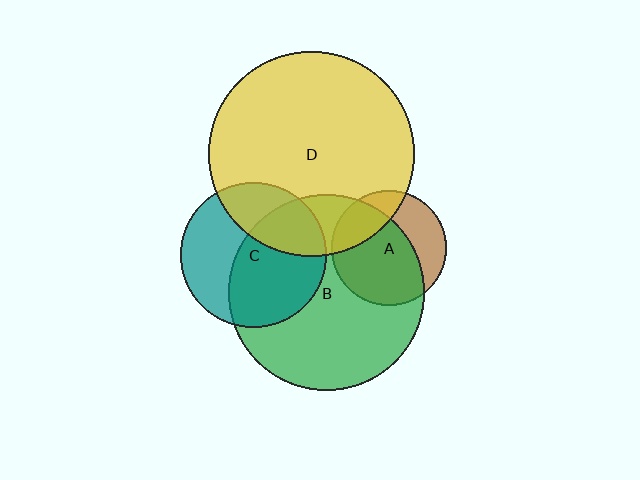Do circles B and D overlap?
Yes.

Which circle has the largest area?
Circle D (yellow).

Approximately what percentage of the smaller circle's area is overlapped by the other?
Approximately 20%.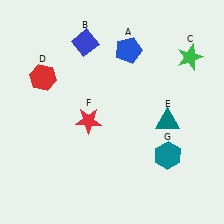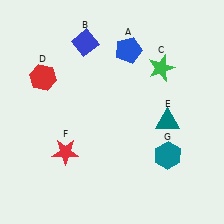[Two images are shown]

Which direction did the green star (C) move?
The green star (C) moved left.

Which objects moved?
The objects that moved are: the green star (C), the red star (F).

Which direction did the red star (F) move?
The red star (F) moved down.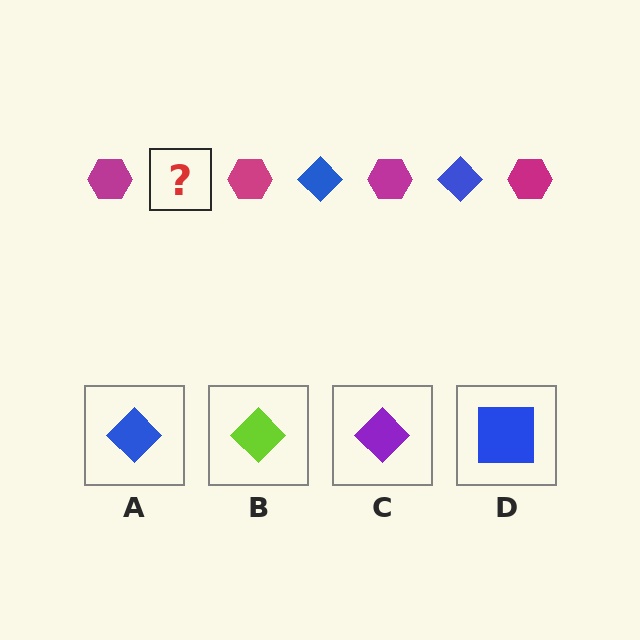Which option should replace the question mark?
Option A.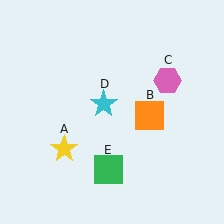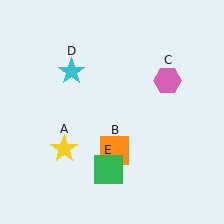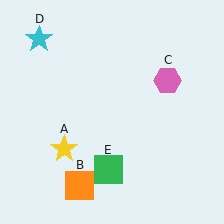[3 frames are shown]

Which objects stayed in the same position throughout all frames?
Yellow star (object A) and pink hexagon (object C) and green square (object E) remained stationary.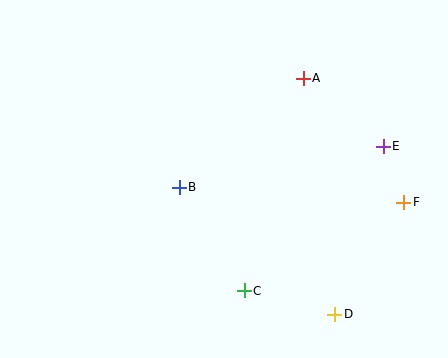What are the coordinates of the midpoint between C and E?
The midpoint between C and E is at (314, 218).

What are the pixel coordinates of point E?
Point E is at (383, 146).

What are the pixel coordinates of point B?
Point B is at (179, 187).